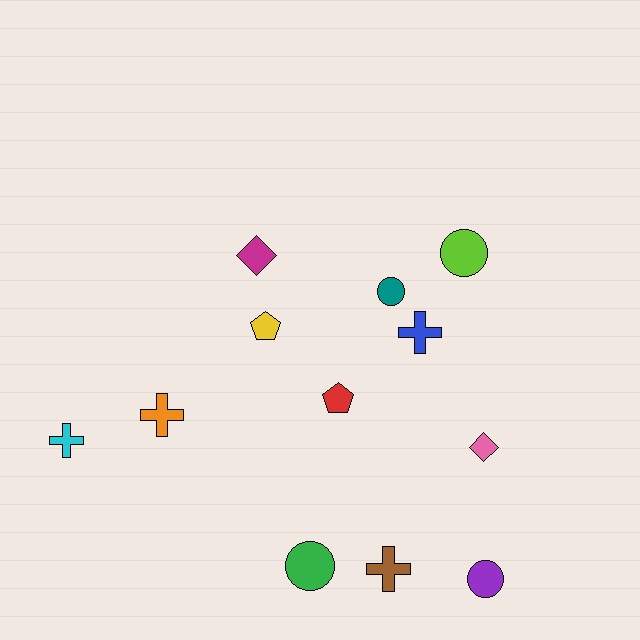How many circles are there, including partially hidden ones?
There are 4 circles.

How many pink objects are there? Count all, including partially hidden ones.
There is 1 pink object.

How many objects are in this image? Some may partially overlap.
There are 12 objects.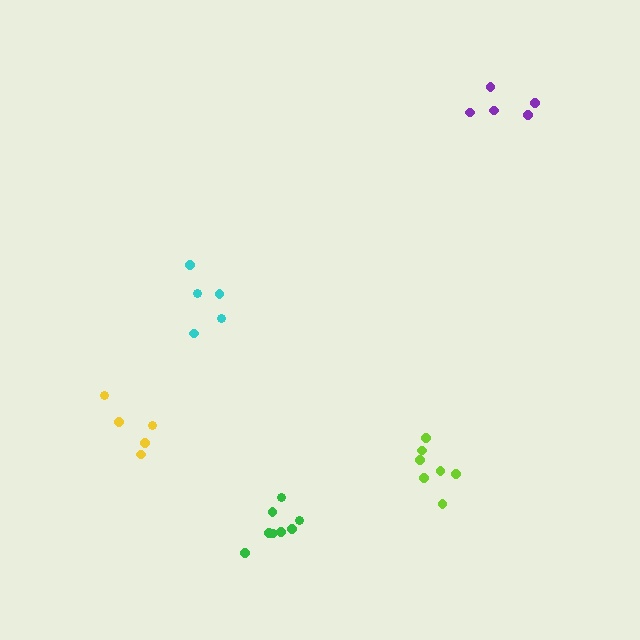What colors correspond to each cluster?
The clusters are colored: yellow, lime, cyan, purple, green.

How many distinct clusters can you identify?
There are 5 distinct clusters.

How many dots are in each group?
Group 1: 5 dots, Group 2: 7 dots, Group 3: 5 dots, Group 4: 5 dots, Group 5: 8 dots (30 total).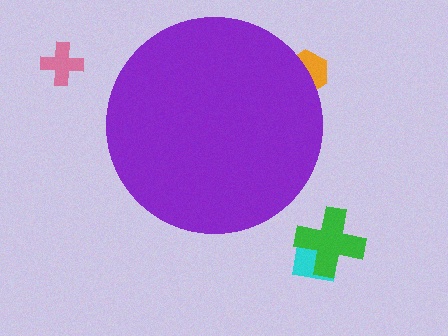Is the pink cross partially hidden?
No, the pink cross is fully visible.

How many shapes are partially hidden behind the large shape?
1 shape is partially hidden.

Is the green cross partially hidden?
No, the green cross is fully visible.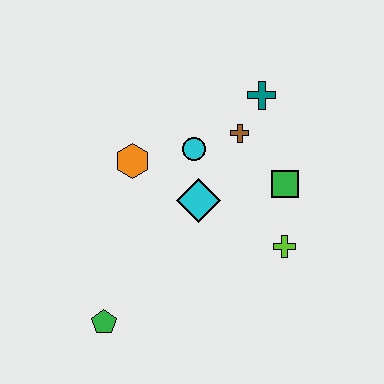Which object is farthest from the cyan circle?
The green pentagon is farthest from the cyan circle.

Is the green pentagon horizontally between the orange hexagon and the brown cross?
No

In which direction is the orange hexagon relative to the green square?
The orange hexagon is to the left of the green square.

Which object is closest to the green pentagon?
The cyan diamond is closest to the green pentagon.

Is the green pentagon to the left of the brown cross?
Yes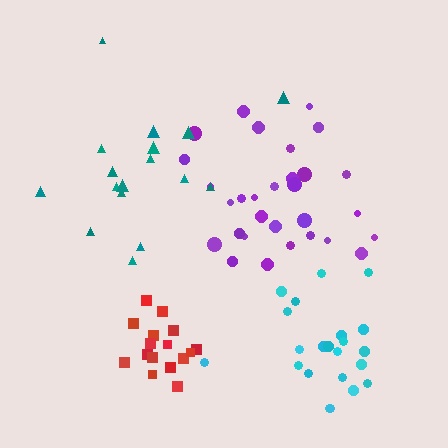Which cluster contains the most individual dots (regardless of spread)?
Purple (30).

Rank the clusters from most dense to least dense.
red, purple, cyan, teal.